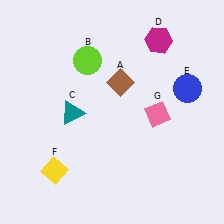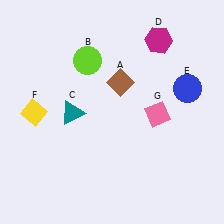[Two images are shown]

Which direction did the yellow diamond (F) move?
The yellow diamond (F) moved up.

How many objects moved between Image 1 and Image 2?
1 object moved between the two images.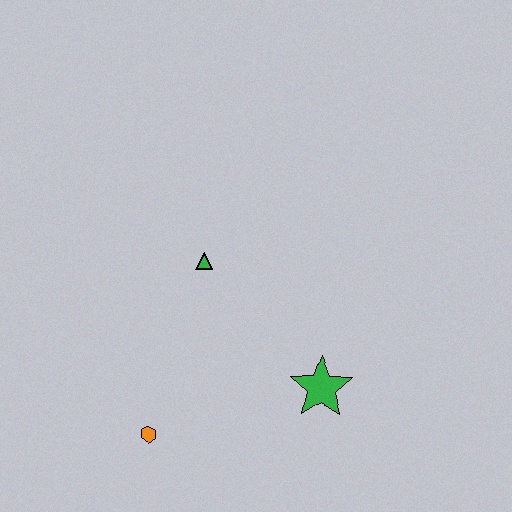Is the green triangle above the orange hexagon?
Yes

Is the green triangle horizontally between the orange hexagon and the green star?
Yes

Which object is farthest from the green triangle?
The orange hexagon is farthest from the green triangle.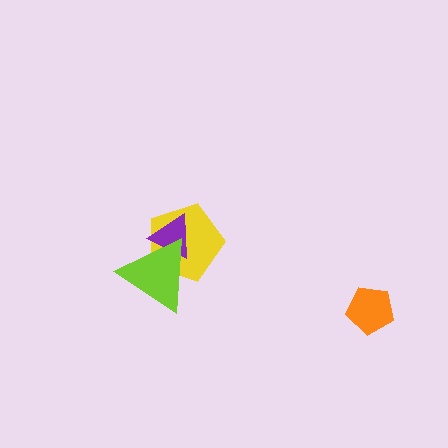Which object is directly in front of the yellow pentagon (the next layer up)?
The purple triangle is directly in front of the yellow pentagon.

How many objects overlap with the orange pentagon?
0 objects overlap with the orange pentagon.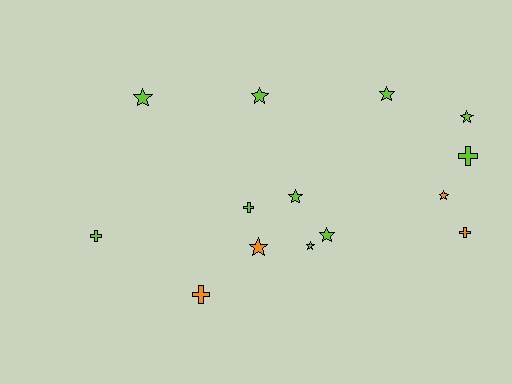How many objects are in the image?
There are 14 objects.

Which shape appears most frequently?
Star, with 9 objects.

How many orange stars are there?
There are 2 orange stars.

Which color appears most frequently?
Lime, with 10 objects.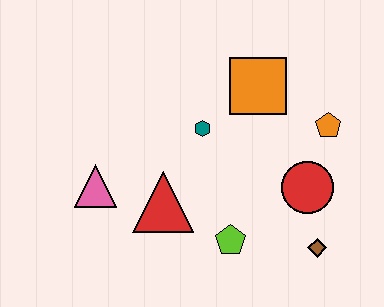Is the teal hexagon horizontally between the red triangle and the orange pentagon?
Yes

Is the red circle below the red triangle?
No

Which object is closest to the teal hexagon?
The orange square is closest to the teal hexagon.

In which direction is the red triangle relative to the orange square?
The red triangle is below the orange square.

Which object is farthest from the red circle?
The pink triangle is farthest from the red circle.